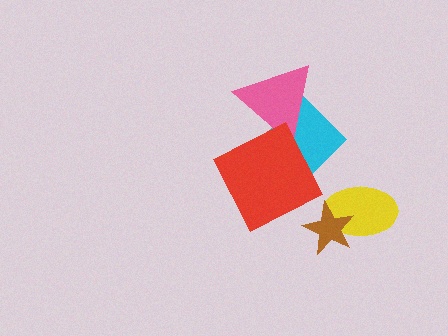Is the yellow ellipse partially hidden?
Yes, it is partially covered by another shape.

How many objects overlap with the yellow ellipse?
1 object overlaps with the yellow ellipse.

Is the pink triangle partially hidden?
Yes, it is partially covered by another shape.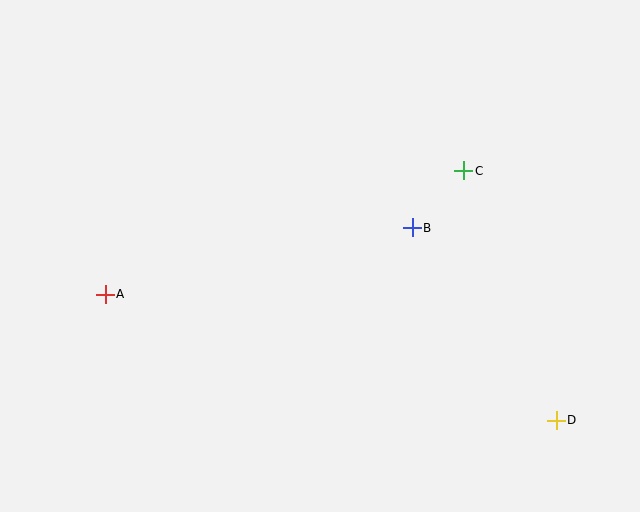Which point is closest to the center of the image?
Point B at (412, 227) is closest to the center.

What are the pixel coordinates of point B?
Point B is at (412, 227).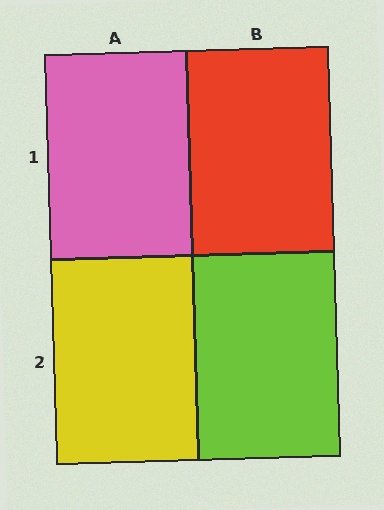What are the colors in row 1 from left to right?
Pink, red.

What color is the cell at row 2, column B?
Lime.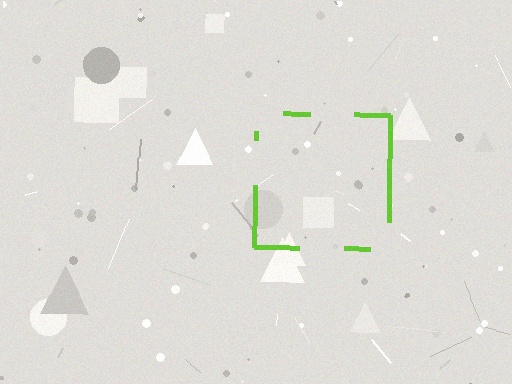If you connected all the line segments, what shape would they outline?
They would outline a square.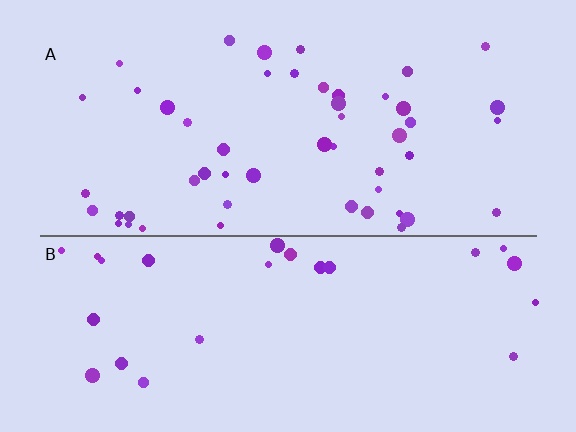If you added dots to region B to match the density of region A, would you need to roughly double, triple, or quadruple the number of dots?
Approximately double.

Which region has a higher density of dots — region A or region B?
A (the top).